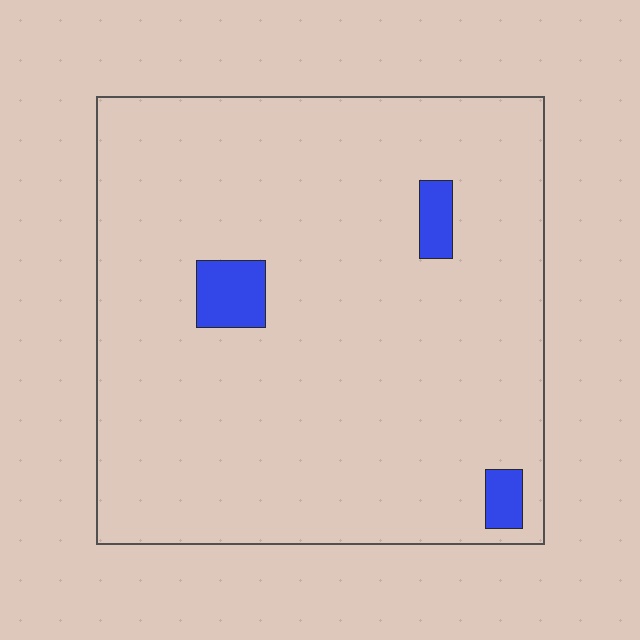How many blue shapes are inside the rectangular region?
3.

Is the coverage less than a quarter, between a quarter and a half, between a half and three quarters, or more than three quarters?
Less than a quarter.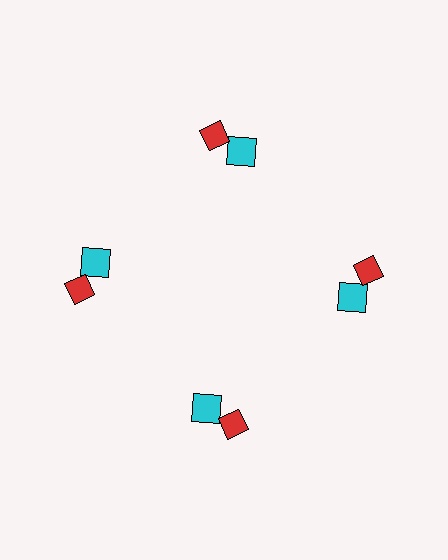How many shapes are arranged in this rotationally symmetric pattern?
There are 8 shapes, arranged in 4 groups of 2.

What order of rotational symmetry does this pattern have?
This pattern has 4-fold rotational symmetry.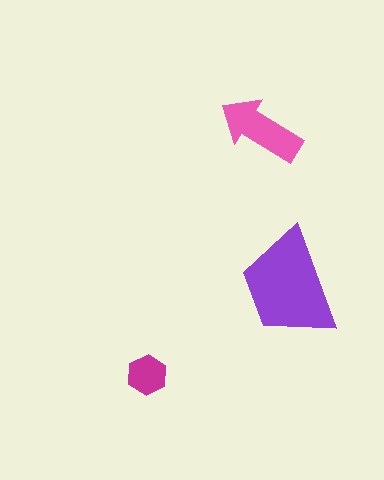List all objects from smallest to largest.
The magenta hexagon, the pink arrow, the purple trapezoid.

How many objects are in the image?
There are 3 objects in the image.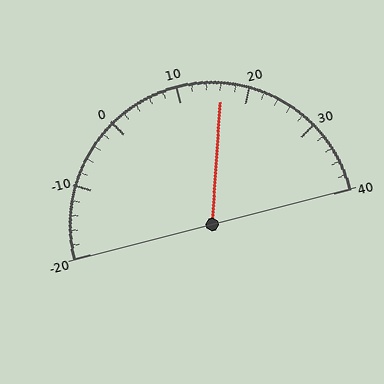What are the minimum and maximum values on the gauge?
The gauge ranges from -20 to 40.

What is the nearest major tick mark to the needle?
The nearest major tick mark is 20.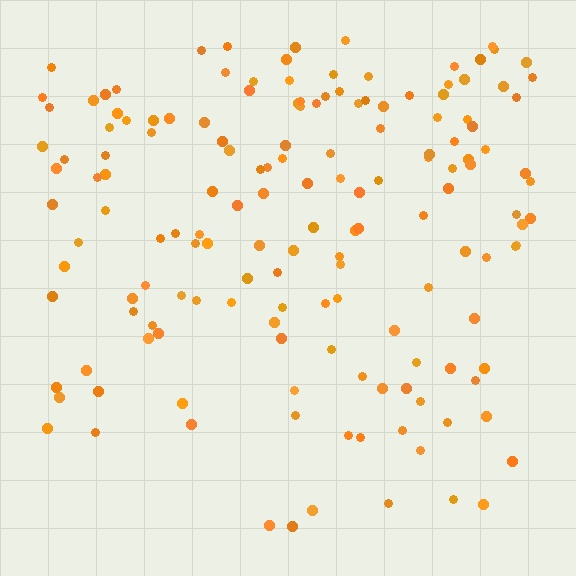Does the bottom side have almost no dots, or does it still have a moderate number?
Still a moderate number, just noticeably fewer than the top.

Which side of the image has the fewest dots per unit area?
The bottom.